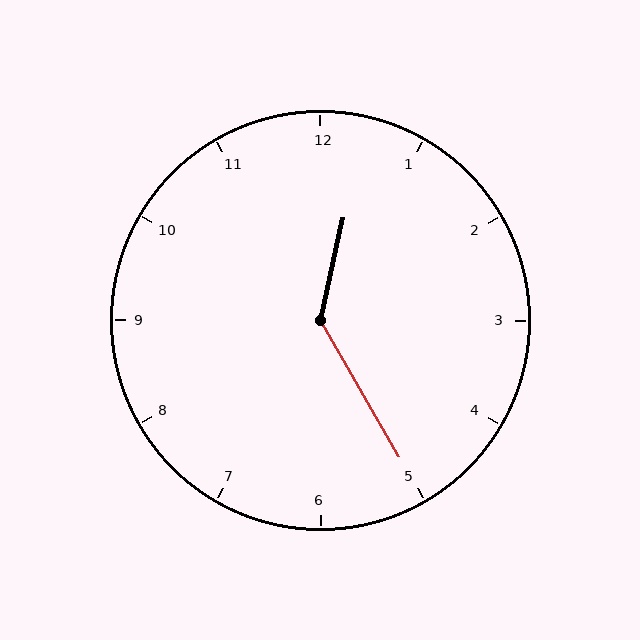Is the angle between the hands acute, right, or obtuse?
It is obtuse.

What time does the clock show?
12:25.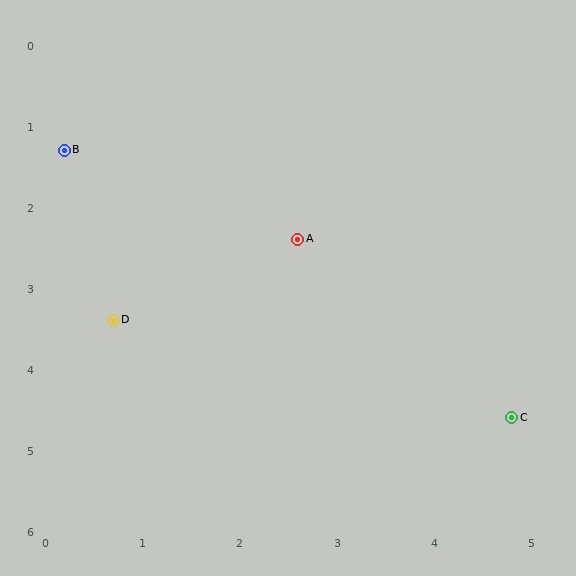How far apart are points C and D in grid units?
Points C and D are about 4.3 grid units apart.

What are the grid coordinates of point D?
Point D is at approximately (0.7, 3.4).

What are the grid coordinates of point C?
Point C is at approximately (4.8, 4.6).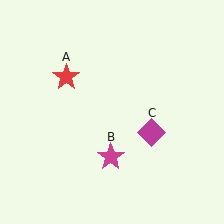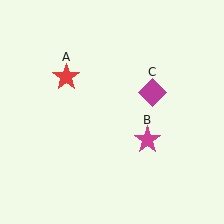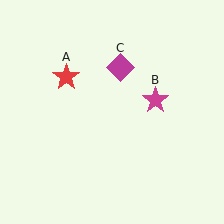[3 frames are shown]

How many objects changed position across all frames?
2 objects changed position: magenta star (object B), magenta diamond (object C).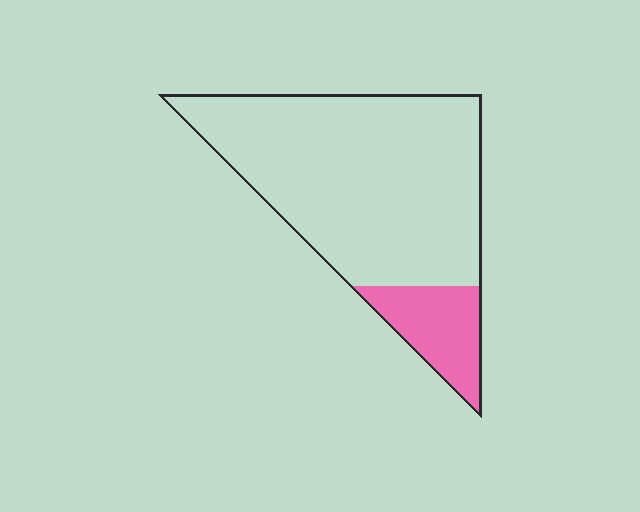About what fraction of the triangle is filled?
About one sixth (1/6).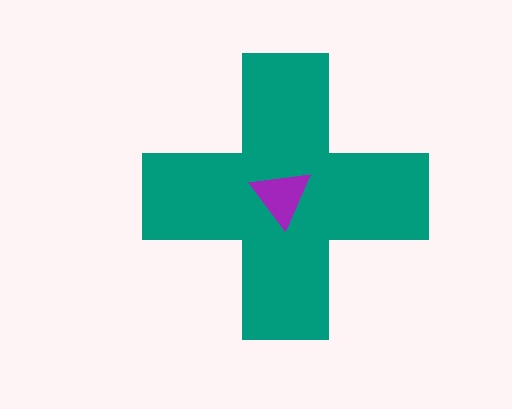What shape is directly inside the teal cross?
The purple triangle.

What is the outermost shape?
The teal cross.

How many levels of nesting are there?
2.